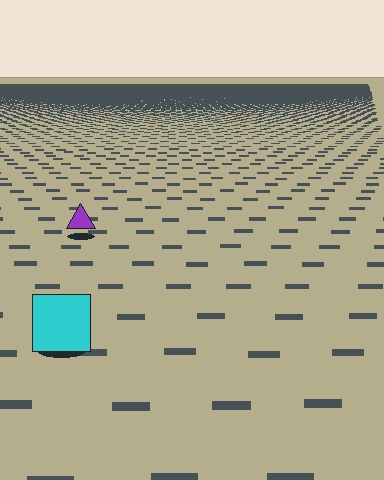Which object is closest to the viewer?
The cyan square is closest. The texture marks near it are larger and more spread out.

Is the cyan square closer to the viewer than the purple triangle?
Yes. The cyan square is closer — you can tell from the texture gradient: the ground texture is coarser near it.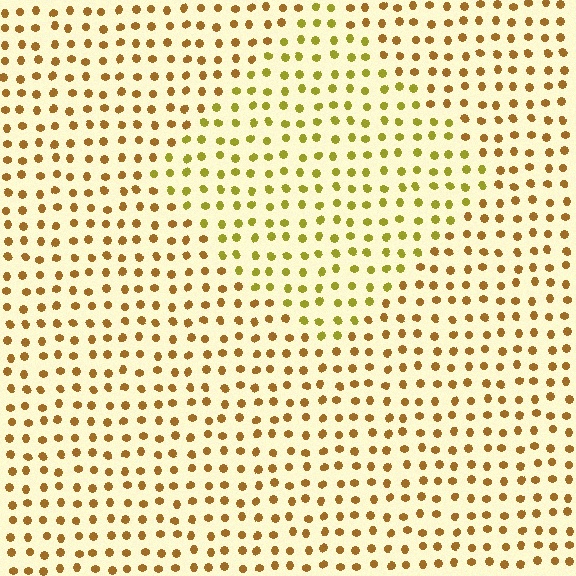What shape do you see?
I see a diamond.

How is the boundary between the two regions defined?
The boundary is defined purely by a slight shift in hue (about 28 degrees). Spacing, size, and orientation are identical on both sides.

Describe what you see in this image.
The image is filled with small brown elements in a uniform arrangement. A diamond-shaped region is visible where the elements are tinted to a slightly different hue, forming a subtle color boundary.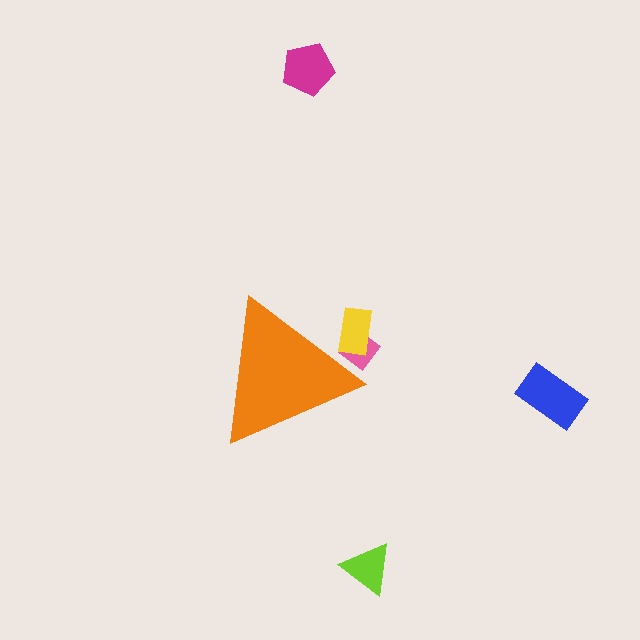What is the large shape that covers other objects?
An orange triangle.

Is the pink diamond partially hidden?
Yes, the pink diamond is partially hidden behind the orange triangle.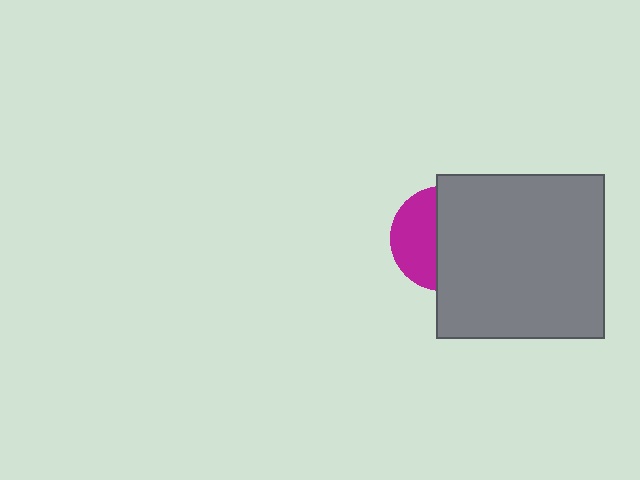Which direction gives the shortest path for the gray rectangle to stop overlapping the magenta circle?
Moving right gives the shortest separation.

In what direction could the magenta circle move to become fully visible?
The magenta circle could move left. That would shift it out from behind the gray rectangle entirely.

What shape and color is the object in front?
The object in front is a gray rectangle.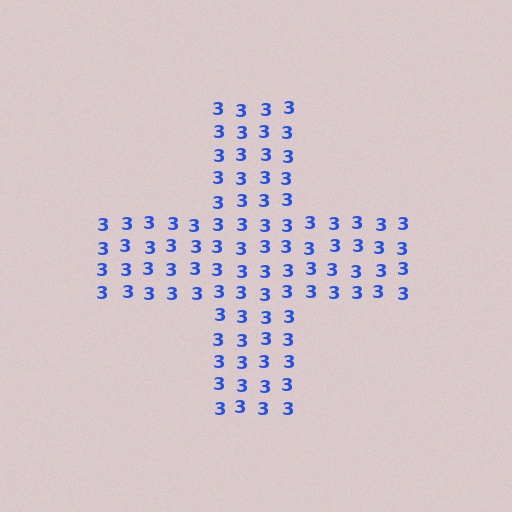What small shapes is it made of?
It is made of small digit 3's.